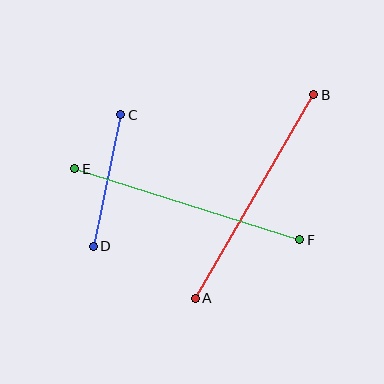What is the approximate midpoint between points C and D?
The midpoint is at approximately (107, 181) pixels.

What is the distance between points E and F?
The distance is approximately 236 pixels.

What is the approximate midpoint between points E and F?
The midpoint is at approximately (187, 204) pixels.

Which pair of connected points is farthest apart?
Points E and F are farthest apart.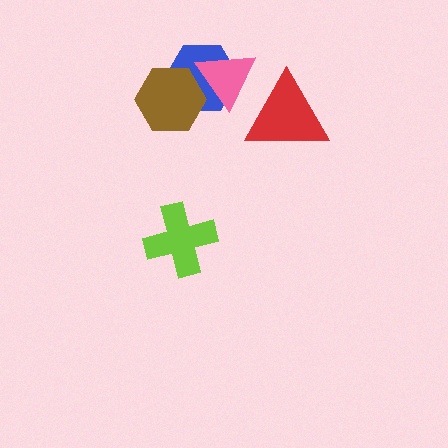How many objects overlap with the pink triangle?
3 objects overlap with the pink triangle.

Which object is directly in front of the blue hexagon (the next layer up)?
The pink triangle is directly in front of the blue hexagon.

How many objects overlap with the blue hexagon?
2 objects overlap with the blue hexagon.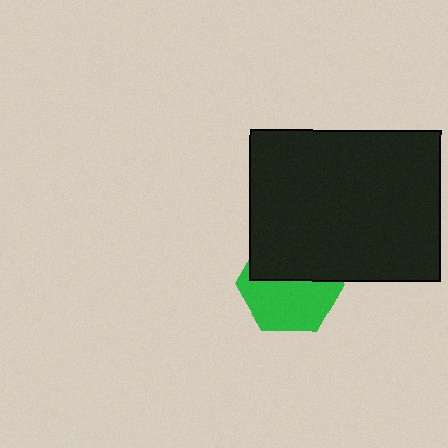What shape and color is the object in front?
The object in front is a black rectangle.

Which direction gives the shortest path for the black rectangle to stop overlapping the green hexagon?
Moving up gives the shortest separation.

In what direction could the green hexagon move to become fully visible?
The green hexagon could move down. That would shift it out from behind the black rectangle entirely.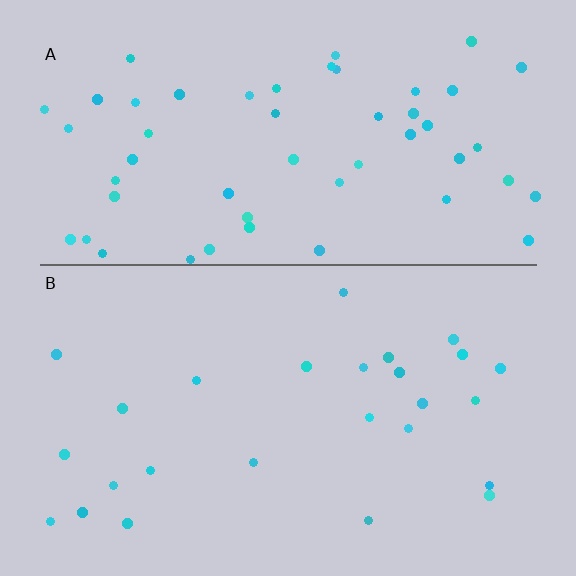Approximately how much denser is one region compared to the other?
Approximately 2.0× — region A over region B.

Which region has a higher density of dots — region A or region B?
A (the top).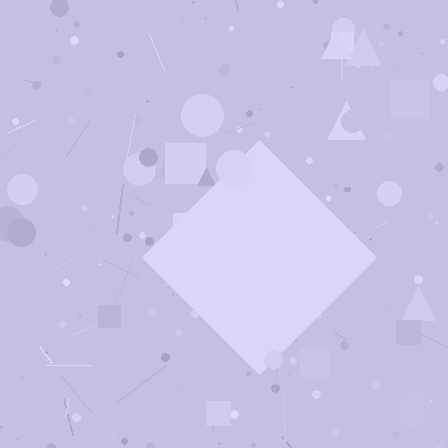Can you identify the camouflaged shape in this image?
The camouflaged shape is a diamond.